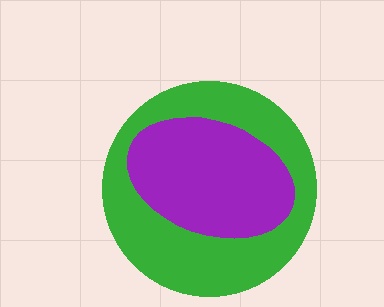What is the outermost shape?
The green circle.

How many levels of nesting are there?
2.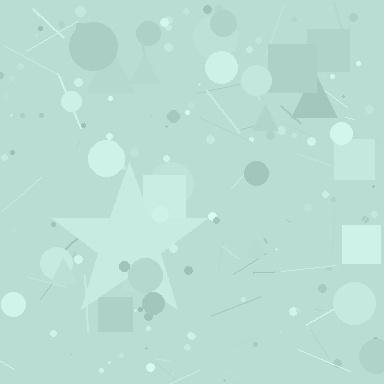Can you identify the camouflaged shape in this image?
The camouflaged shape is a star.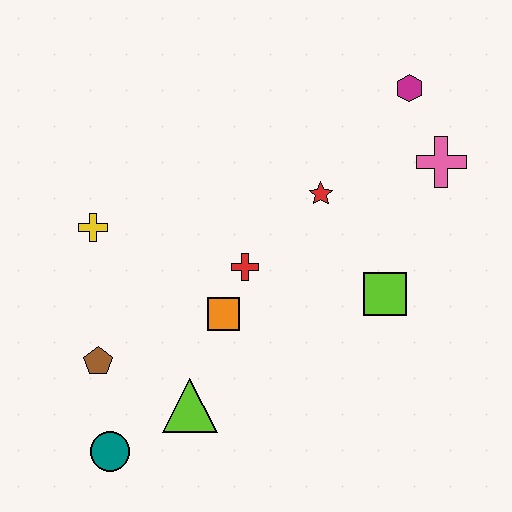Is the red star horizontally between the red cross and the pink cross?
Yes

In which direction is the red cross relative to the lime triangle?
The red cross is above the lime triangle.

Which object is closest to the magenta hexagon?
The pink cross is closest to the magenta hexagon.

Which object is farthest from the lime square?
The teal circle is farthest from the lime square.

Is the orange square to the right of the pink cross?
No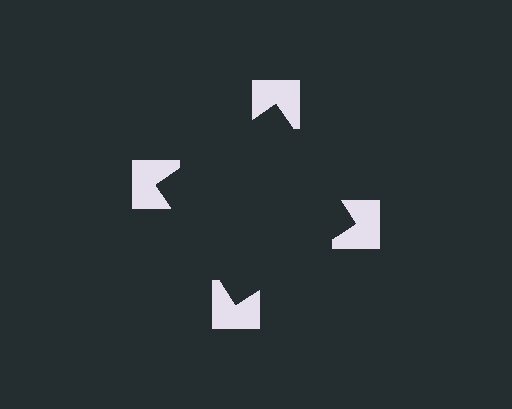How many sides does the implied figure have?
4 sides.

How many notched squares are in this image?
There are 4 — one at each vertex of the illusory square.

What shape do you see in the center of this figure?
An illusory square — its edges are inferred from the aligned wedge cuts in the notched squares, not physically drawn.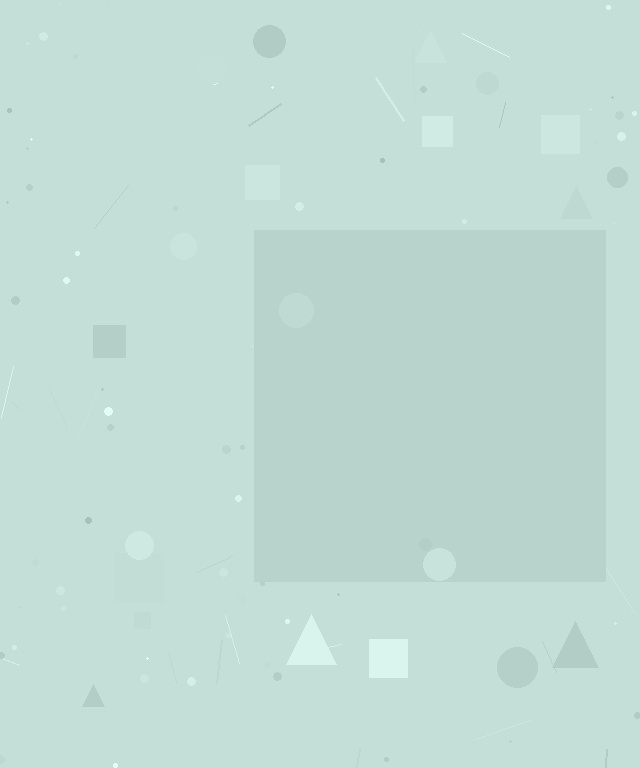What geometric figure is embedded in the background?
A square is embedded in the background.